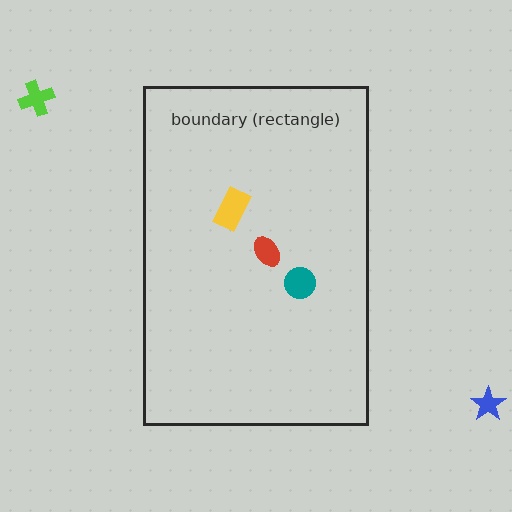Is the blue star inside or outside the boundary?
Outside.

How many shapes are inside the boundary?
3 inside, 2 outside.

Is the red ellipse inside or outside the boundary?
Inside.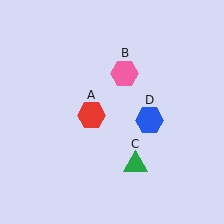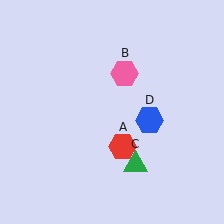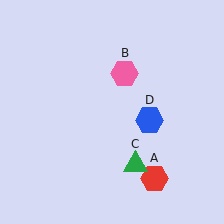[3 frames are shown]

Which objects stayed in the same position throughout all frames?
Pink hexagon (object B) and green triangle (object C) and blue hexagon (object D) remained stationary.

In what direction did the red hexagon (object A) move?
The red hexagon (object A) moved down and to the right.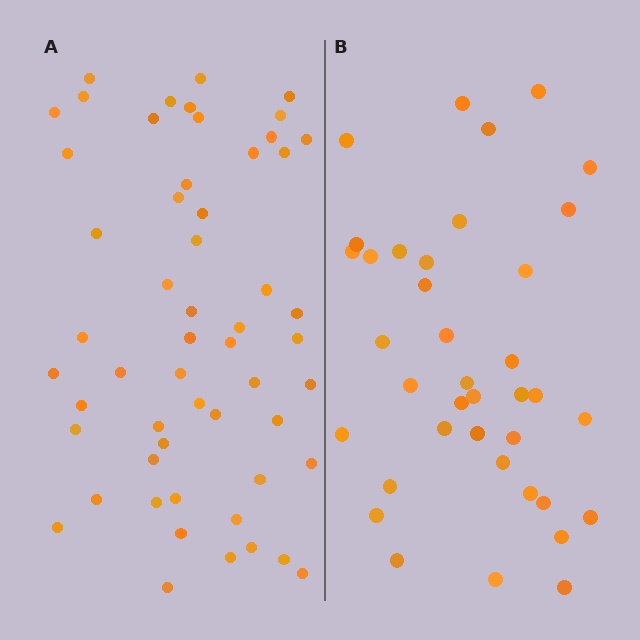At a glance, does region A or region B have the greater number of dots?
Region A (the left region) has more dots.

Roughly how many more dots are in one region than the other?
Region A has approximately 15 more dots than region B.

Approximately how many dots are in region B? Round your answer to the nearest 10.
About 40 dots. (The exact count is 38, which rounds to 40.)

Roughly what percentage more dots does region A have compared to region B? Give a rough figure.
About 45% more.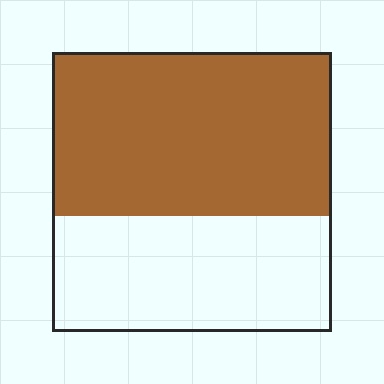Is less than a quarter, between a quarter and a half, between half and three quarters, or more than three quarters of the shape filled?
Between half and three quarters.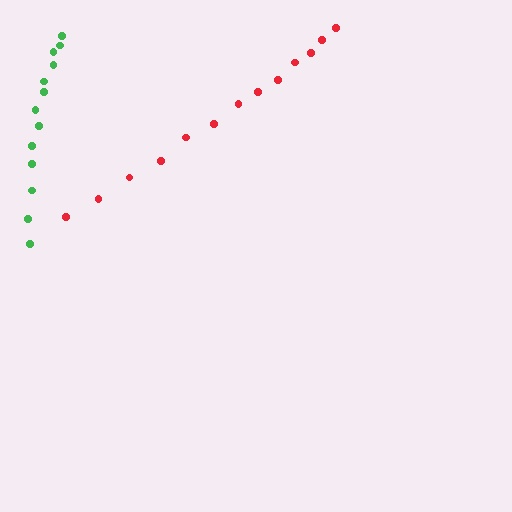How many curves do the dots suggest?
There are 2 distinct paths.